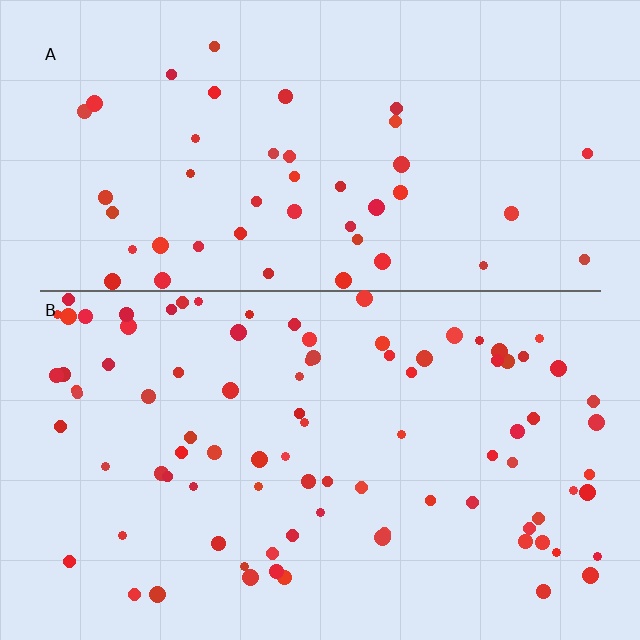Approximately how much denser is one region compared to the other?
Approximately 2.0× — region B over region A.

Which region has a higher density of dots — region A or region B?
B (the bottom).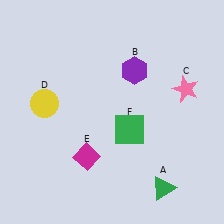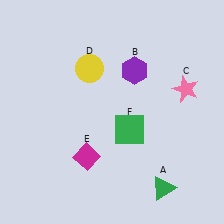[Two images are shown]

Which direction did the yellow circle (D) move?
The yellow circle (D) moved right.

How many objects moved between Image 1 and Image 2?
1 object moved between the two images.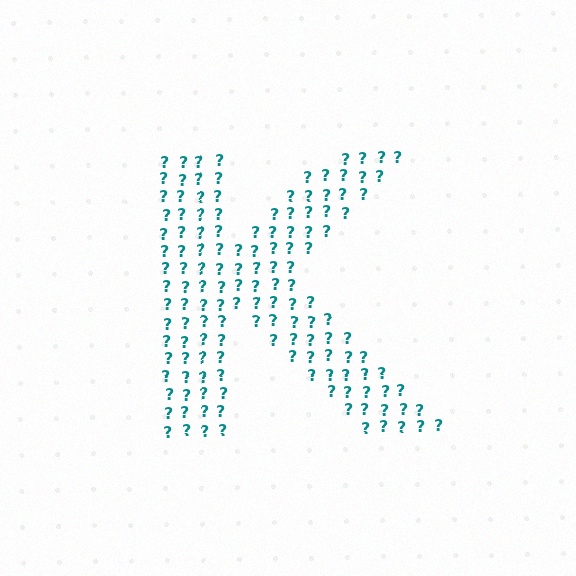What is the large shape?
The large shape is the letter K.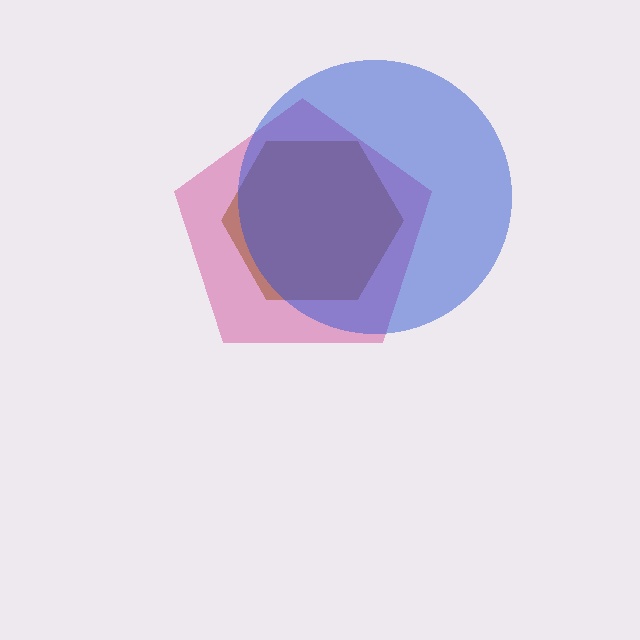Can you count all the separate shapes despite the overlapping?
Yes, there are 3 separate shapes.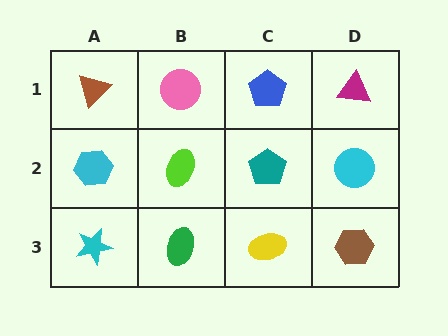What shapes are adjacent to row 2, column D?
A magenta triangle (row 1, column D), a brown hexagon (row 3, column D), a teal pentagon (row 2, column C).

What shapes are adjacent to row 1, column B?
A lime ellipse (row 2, column B), a brown triangle (row 1, column A), a blue pentagon (row 1, column C).